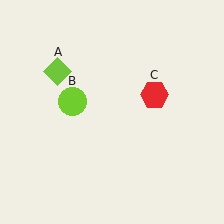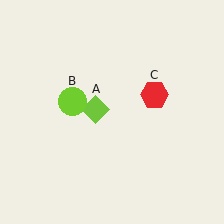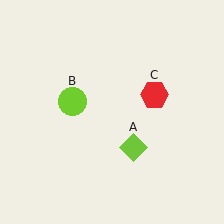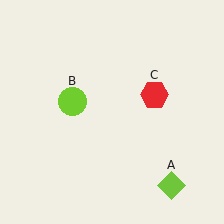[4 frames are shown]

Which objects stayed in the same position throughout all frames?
Lime circle (object B) and red hexagon (object C) remained stationary.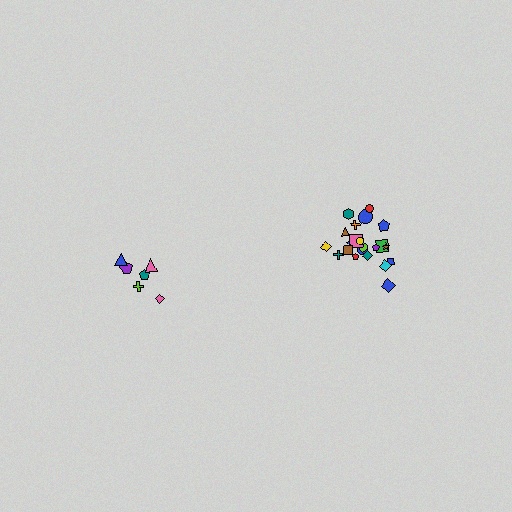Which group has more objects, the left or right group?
The right group.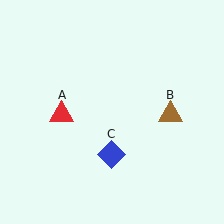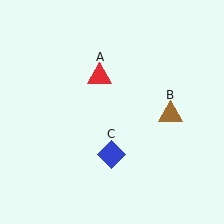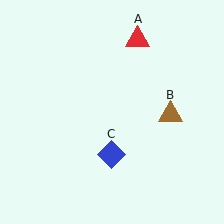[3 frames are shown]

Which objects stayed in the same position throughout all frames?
Brown triangle (object B) and blue diamond (object C) remained stationary.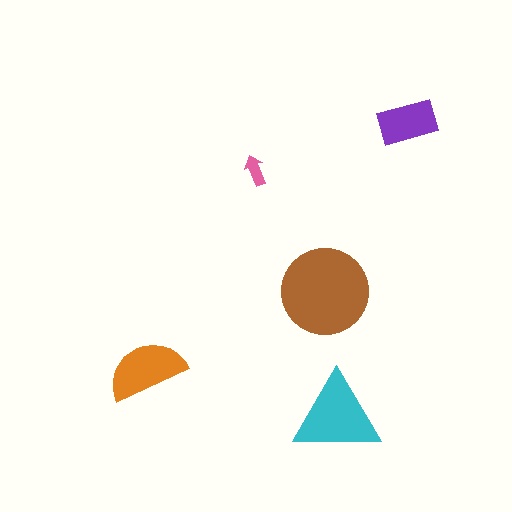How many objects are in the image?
There are 5 objects in the image.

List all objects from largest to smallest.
The brown circle, the cyan triangle, the orange semicircle, the purple rectangle, the pink arrow.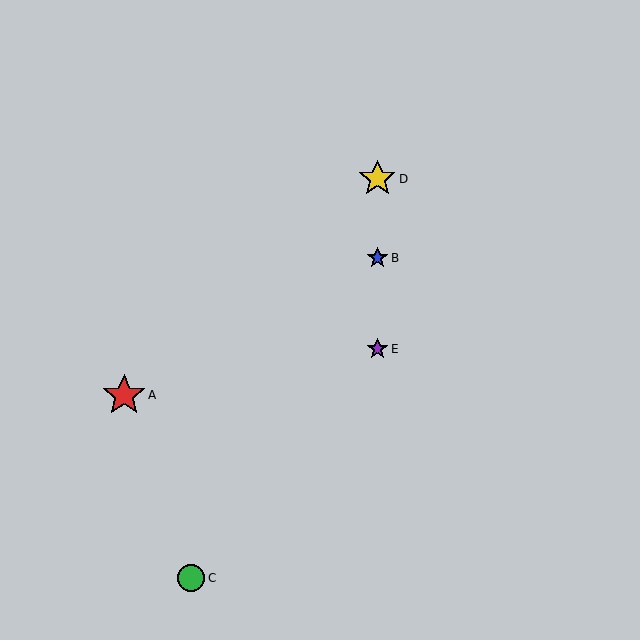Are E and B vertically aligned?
Yes, both are at x≈377.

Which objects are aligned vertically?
Objects B, D, E are aligned vertically.